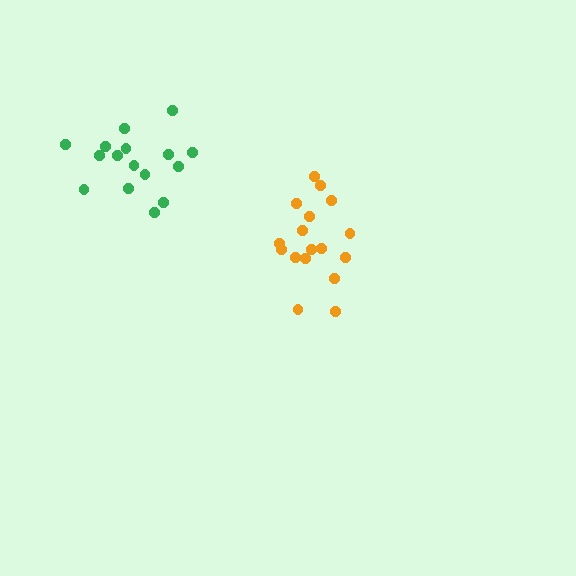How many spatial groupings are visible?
There are 2 spatial groupings.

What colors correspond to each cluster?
The clusters are colored: orange, green.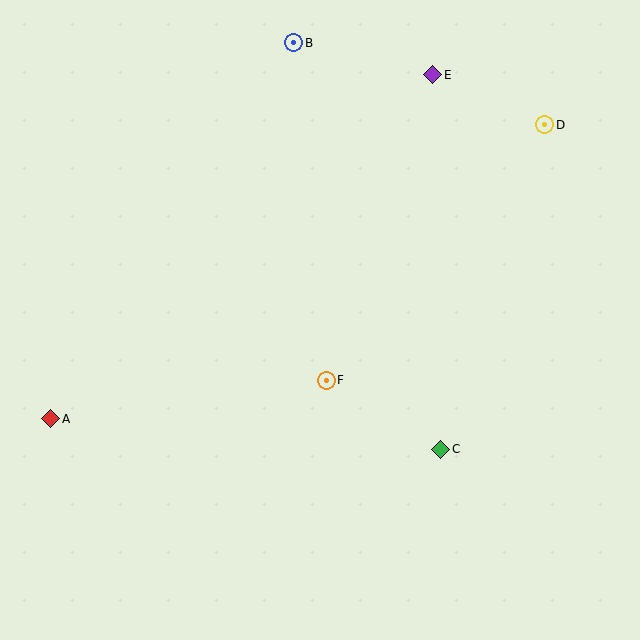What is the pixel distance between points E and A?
The distance between E and A is 514 pixels.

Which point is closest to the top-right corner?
Point D is closest to the top-right corner.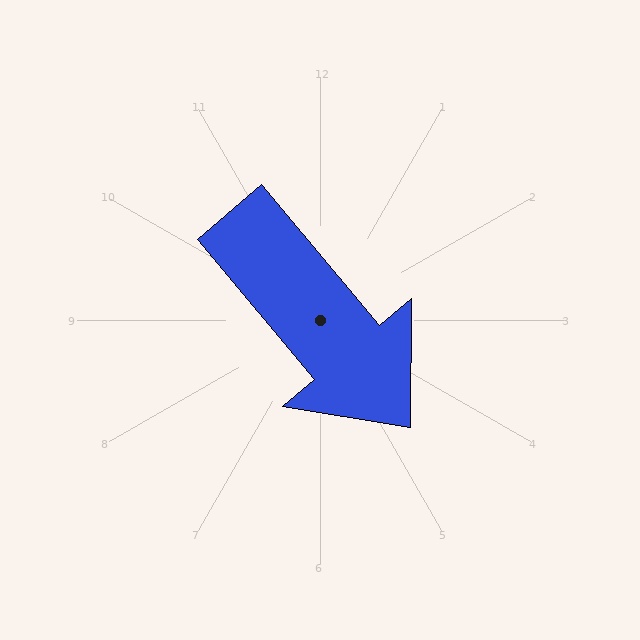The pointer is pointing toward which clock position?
Roughly 5 o'clock.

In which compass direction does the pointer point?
Southeast.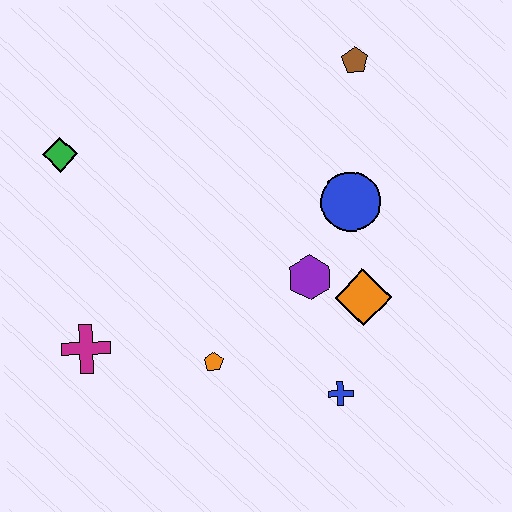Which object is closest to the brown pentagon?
The blue circle is closest to the brown pentagon.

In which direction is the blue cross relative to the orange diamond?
The blue cross is below the orange diamond.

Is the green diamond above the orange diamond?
Yes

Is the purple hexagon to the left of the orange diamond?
Yes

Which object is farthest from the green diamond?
The blue cross is farthest from the green diamond.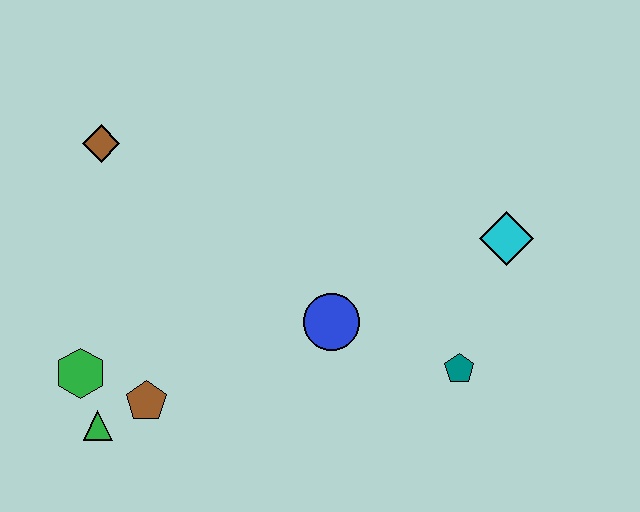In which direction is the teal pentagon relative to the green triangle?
The teal pentagon is to the right of the green triangle.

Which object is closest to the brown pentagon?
The green triangle is closest to the brown pentagon.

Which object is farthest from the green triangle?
The cyan diamond is farthest from the green triangle.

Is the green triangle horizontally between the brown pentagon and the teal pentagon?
No